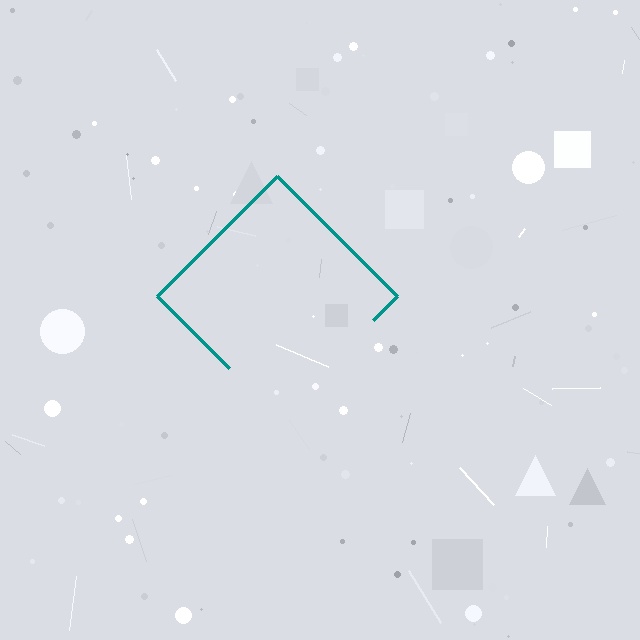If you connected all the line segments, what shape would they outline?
They would outline a diamond.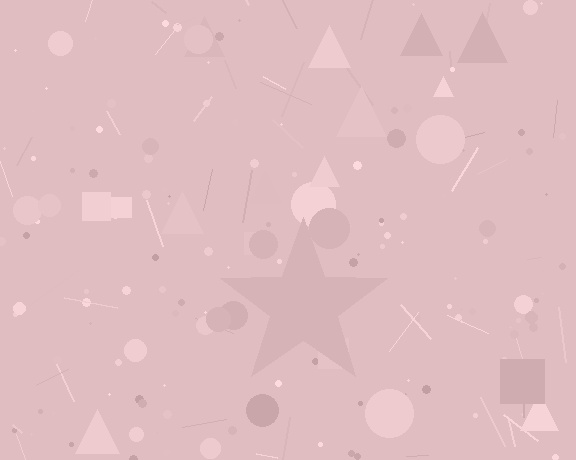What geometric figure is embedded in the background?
A star is embedded in the background.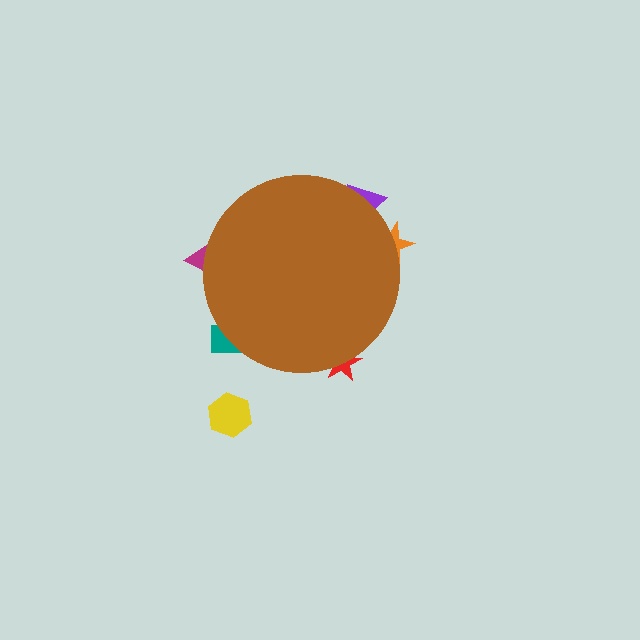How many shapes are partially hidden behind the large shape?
5 shapes are partially hidden.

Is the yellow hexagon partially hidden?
No, the yellow hexagon is fully visible.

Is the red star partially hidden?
Yes, the red star is partially hidden behind the brown circle.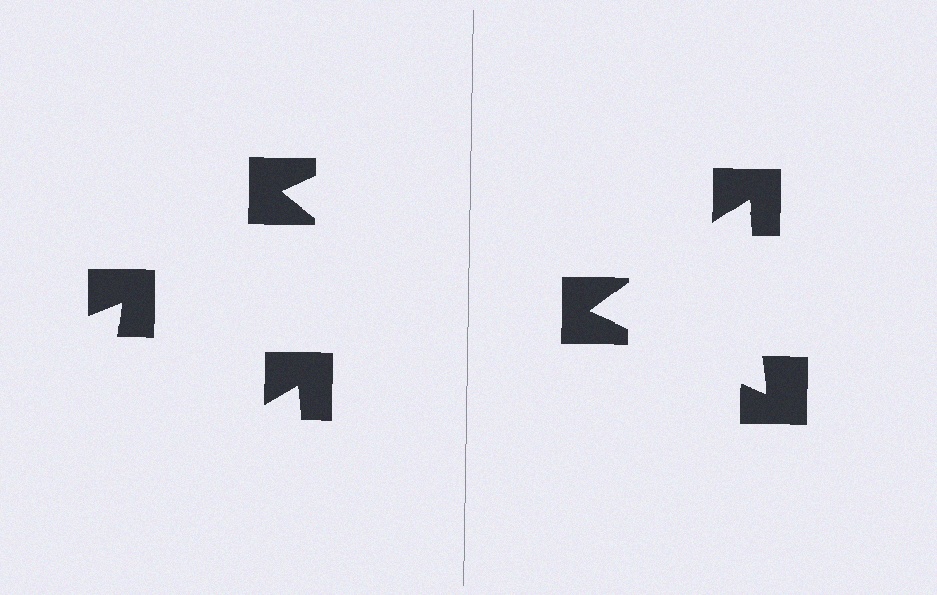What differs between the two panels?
The notched squares are positioned identically on both sides; only the wedge orientations differ. On the right they align to a triangle; on the left they are misaligned.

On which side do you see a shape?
An illusory triangle appears on the right side. On the left side the wedge cuts are rotated, so no coherent shape forms.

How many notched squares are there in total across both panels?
6 — 3 on each side.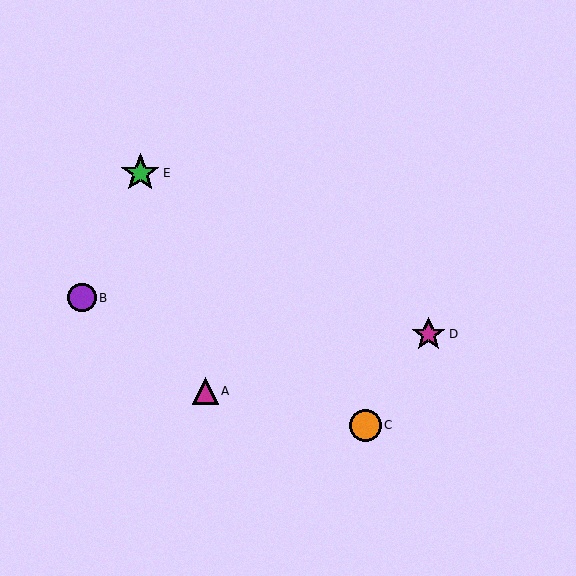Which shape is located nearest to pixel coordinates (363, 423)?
The orange circle (labeled C) at (365, 425) is nearest to that location.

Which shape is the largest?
The green star (labeled E) is the largest.